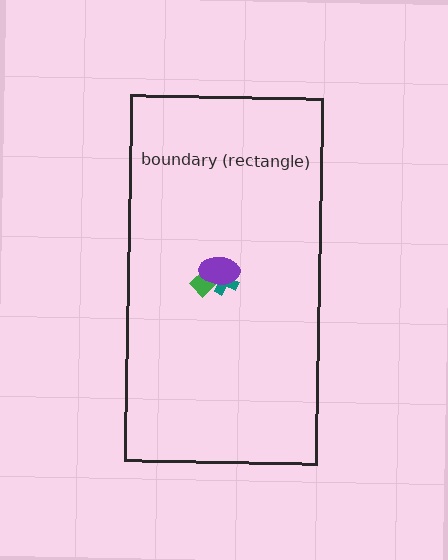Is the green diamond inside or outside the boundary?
Inside.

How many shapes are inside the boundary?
3 inside, 0 outside.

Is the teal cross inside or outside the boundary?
Inside.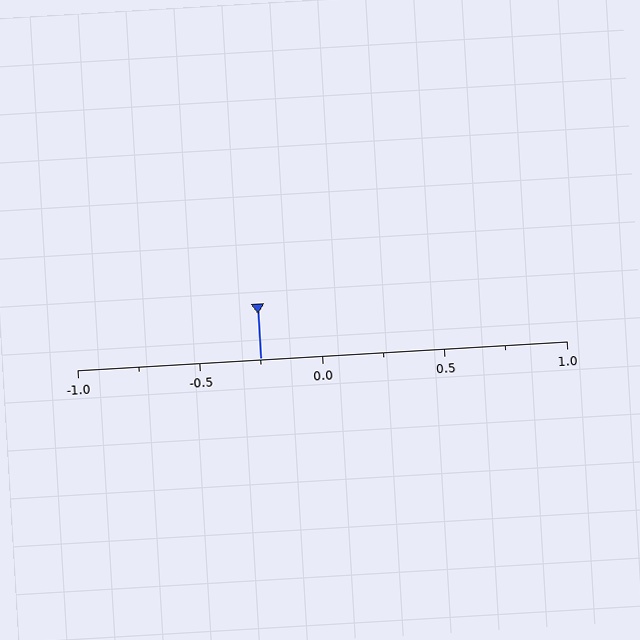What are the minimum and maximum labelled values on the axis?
The axis runs from -1.0 to 1.0.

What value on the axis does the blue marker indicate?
The marker indicates approximately -0.25.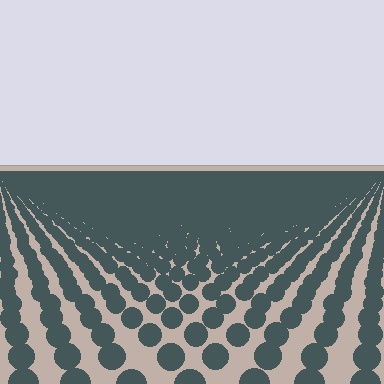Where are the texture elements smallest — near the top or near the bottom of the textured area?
Near the top.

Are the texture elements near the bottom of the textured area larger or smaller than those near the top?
Larger. Near the bottom, elements are closer to the viewer and appear at a bigger on-screen size.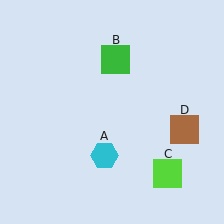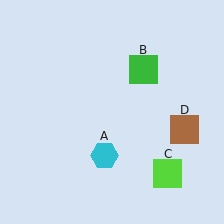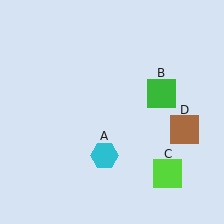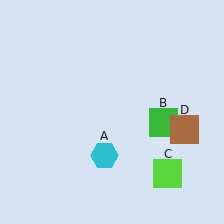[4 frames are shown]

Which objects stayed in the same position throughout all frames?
Cyan hexagon (object A) and lime square (object C) and brown square (object D) remained stationary.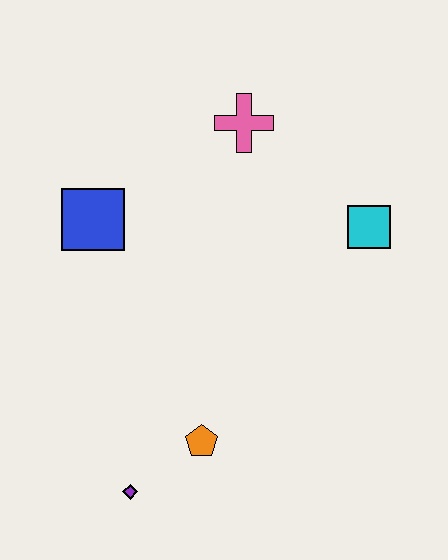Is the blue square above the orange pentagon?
Yes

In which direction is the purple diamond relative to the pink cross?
The purple diamond is below the pink cross.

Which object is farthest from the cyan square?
The purple diamond is farthest from the cyan square.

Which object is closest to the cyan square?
The pink cross is closest to the cyan square.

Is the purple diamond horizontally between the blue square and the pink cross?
Yes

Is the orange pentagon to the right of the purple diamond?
Yes